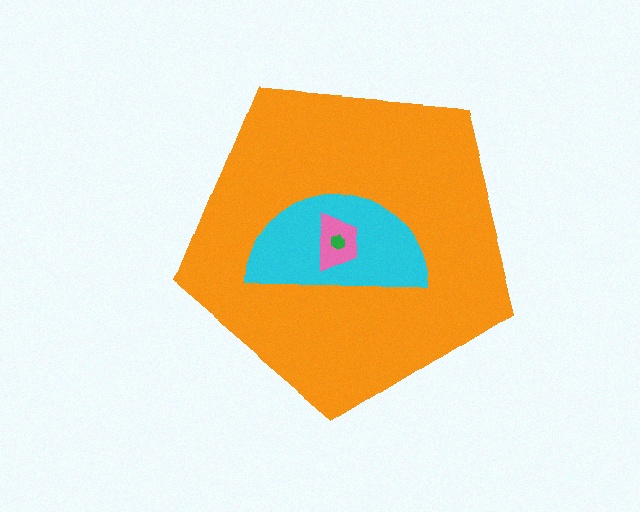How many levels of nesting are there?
4.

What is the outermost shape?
The orange pentagon.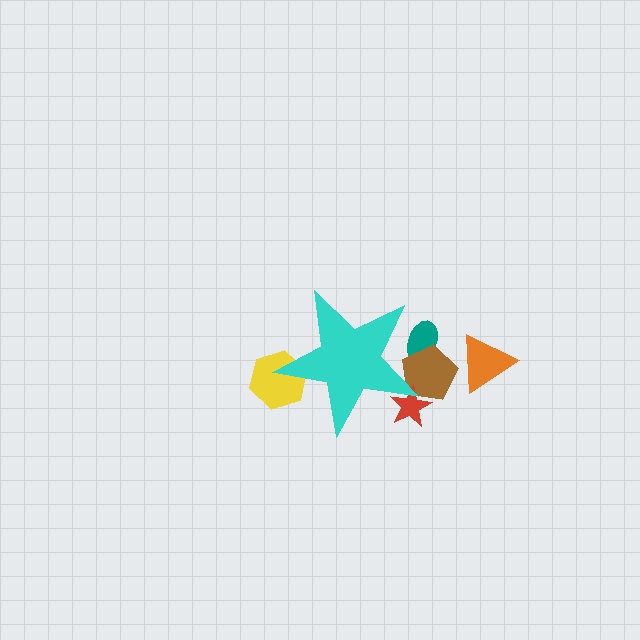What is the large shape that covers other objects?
A cyan star.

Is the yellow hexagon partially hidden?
Yes, the yellow hexagon is partially hidden behind the cyan star.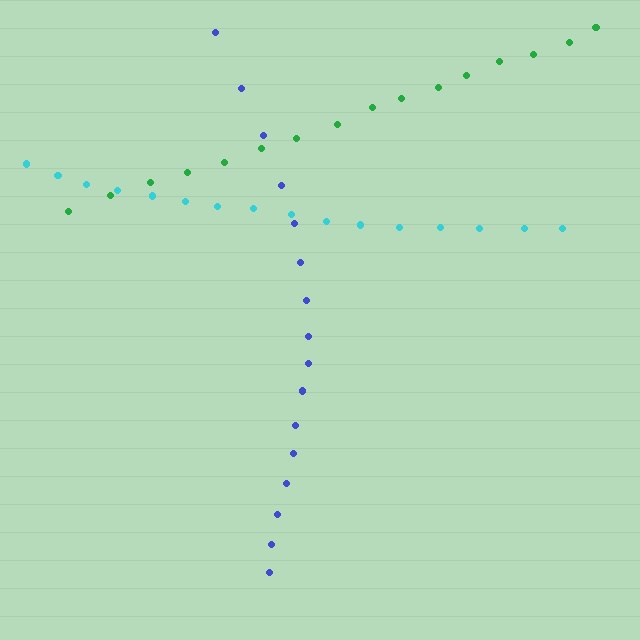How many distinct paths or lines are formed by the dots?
There are 3 distinct paths.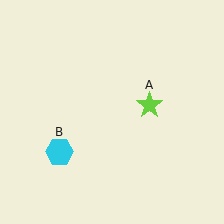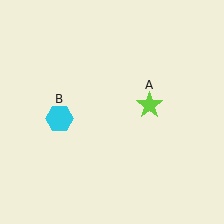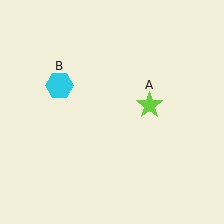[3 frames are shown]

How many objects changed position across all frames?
1 object changed position: cyan hexagon (object B).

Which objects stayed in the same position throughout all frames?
Lime star (object A) remained stationary.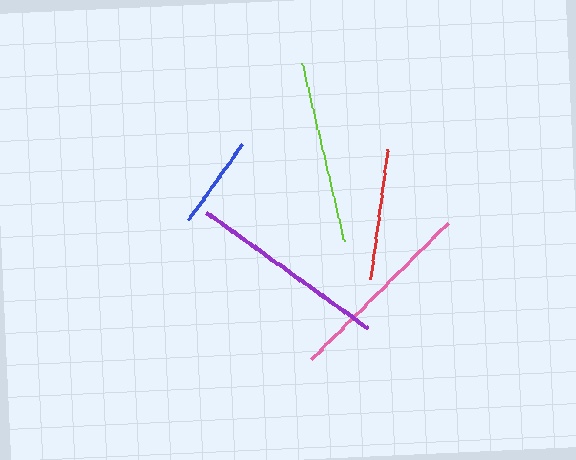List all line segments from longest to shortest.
From longest to shortest: purple, pink, lime, red, blue.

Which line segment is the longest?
The purple line is the longest at approximately 199 pixels.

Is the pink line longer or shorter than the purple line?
The purple line is longer than the pink line.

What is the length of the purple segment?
The purple segment is approximately 199 pixels long.